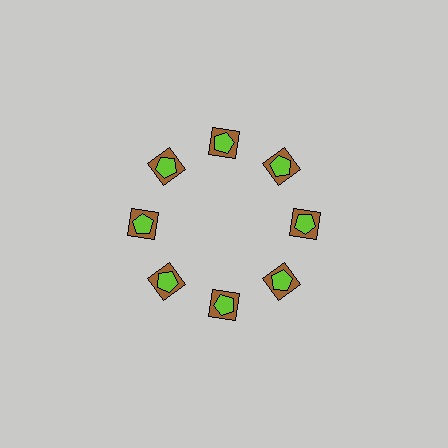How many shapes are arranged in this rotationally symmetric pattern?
There are 16 shapes, arranged in 8 groups of 2.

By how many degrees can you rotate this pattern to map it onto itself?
The pattern maps onto itself every 45 degrees of rotation.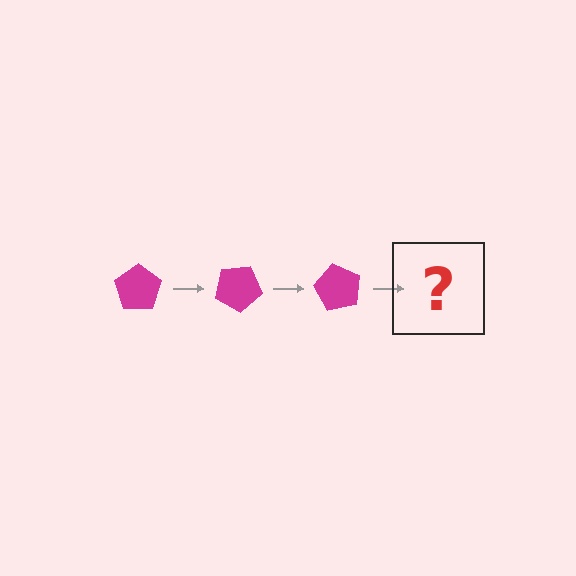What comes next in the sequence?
The next element should be a magenta pentagon rotated 90 degrees.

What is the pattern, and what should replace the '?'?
The pattern is that the pentagon rotates 30 degrees each step. The '?' should be a magenta pentagon rotated 90 degrees.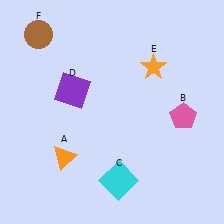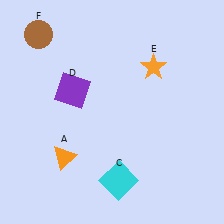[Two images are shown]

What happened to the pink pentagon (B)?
The pink pentagon (B) was removed in Image 2. It was in the bottom-right area of Image 1.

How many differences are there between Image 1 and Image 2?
There is 1 difference between the two images.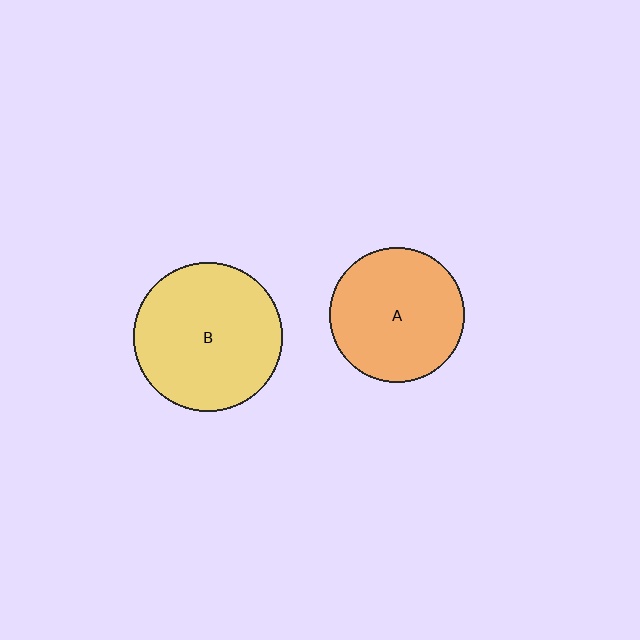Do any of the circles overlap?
No, none of the circles overlap.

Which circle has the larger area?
Circle B (yellow).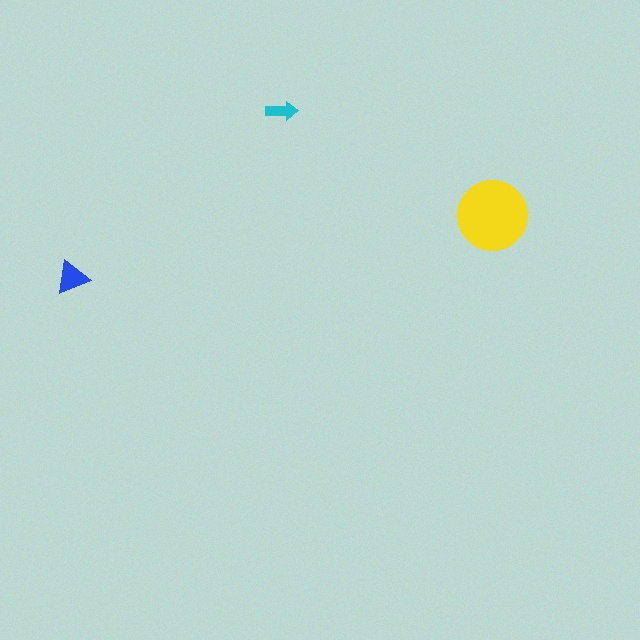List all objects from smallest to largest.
The cyan arrow, the blue triangle, the yellow circle.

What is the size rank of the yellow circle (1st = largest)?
1st.